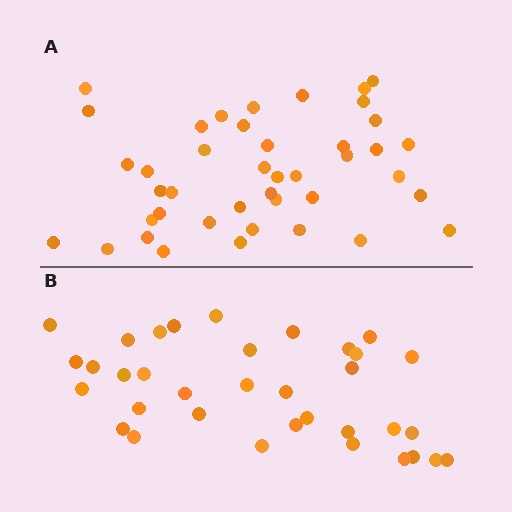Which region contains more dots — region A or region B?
Region A (the top region) has more dots.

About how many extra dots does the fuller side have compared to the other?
Region A has roughly 8 or so more dots than region B.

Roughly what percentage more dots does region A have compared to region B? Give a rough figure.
About 20% more.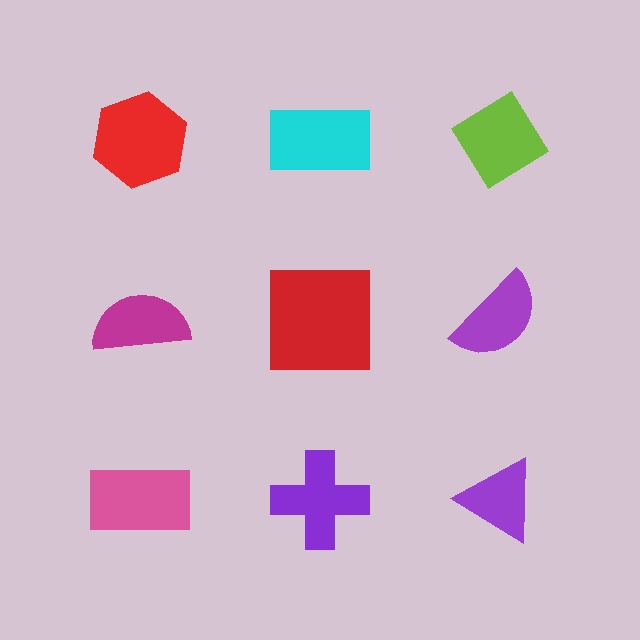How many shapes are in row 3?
3 shapes.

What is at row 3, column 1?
A pink rectangle.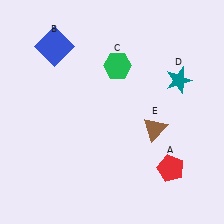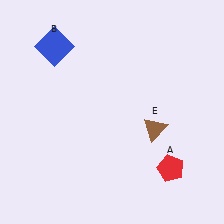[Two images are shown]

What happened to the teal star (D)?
The teal star (D) was removed in Image 2. It was in the top-right area of Image 1.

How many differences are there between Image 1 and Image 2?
There are 2 differences between the two images.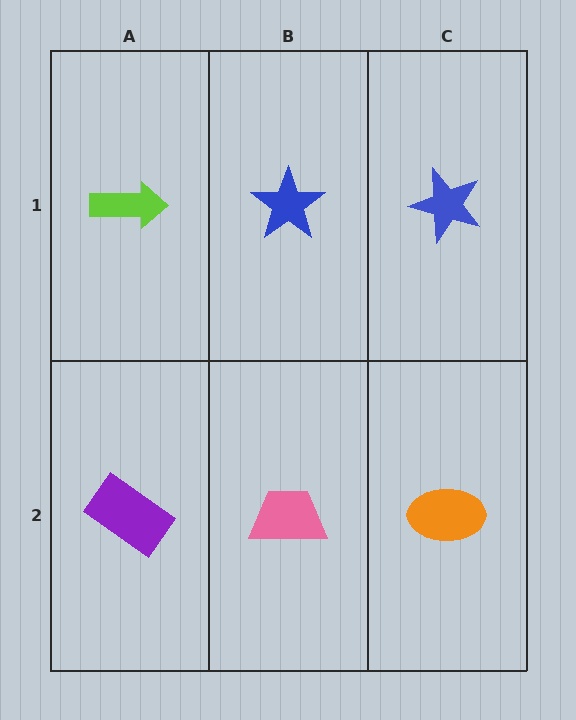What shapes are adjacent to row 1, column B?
A pink trapezoid (row 2, column B), a lime arrow (row 1, column A), a blue star (row 1, column C).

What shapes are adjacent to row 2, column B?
A blue star (row 1, column B), a purple rectangle (row 2, column A), an orange ellipse (row 2, column C).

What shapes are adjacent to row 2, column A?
A lime arrow (row 1, column A), a pink trapezoid (row 2, column B).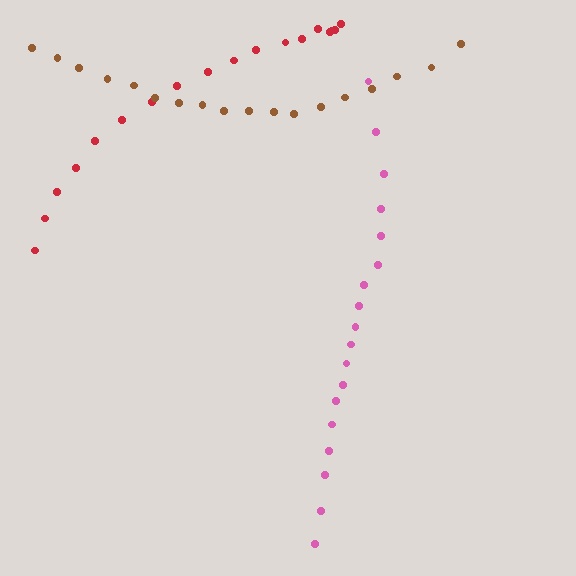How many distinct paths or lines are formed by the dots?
There are 3 distinct paths.